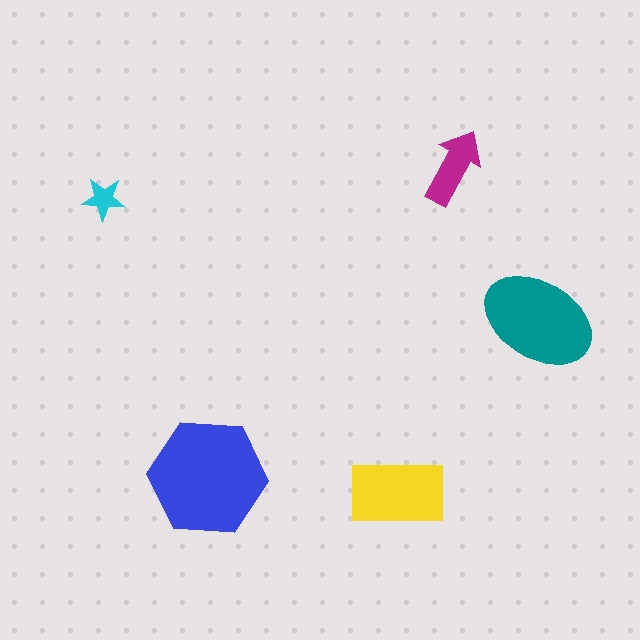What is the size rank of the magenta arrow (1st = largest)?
4th.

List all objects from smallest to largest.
The cyan star, the magenta arrow, the yellow rectangle, the teal ellipse, the blue hexagon.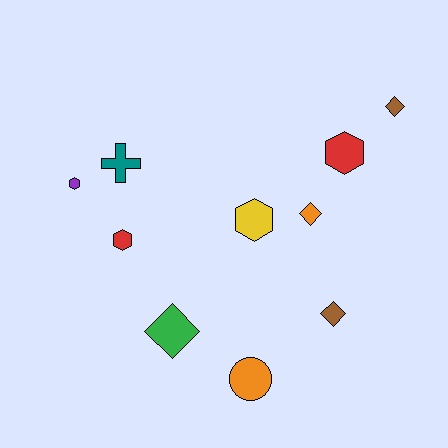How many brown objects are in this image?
There are 2 brown objects.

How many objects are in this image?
There are 10 objects.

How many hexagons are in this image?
There are 4 hexagons.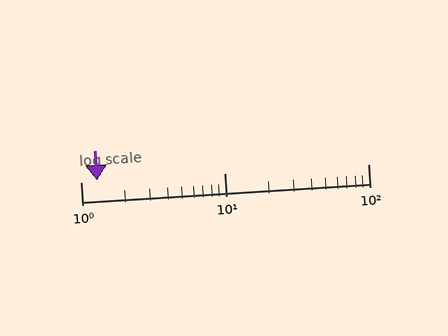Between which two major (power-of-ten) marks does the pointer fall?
The pointer is between 1 and 10.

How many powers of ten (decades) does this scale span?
The scale spans 2 decades, from 1 to 100.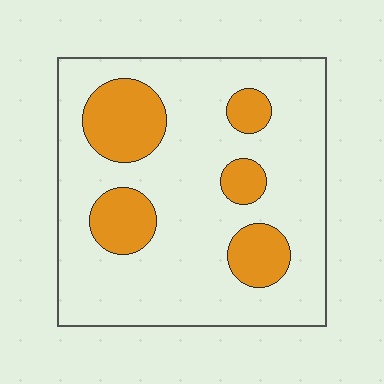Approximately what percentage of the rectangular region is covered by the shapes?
Approximately 20%.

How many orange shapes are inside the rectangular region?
5.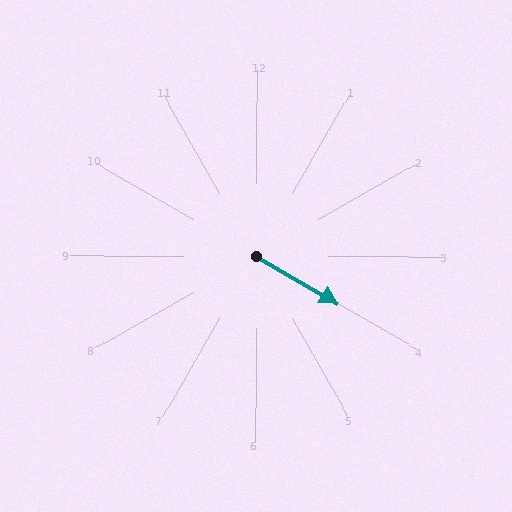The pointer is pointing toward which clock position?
Roughly 4 o'clock.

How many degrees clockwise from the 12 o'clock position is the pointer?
Approximately 120 degrees.